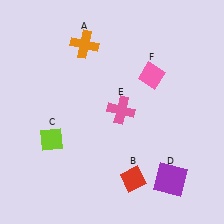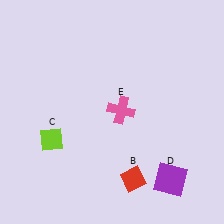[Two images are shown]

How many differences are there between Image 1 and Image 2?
There are 2 differences between the two images.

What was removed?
The pink diamond (F), the orange cross (A) were removed in Image 2.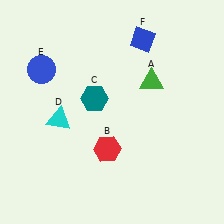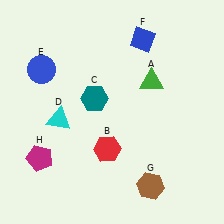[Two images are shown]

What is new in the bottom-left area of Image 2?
A magenta pentagon (H) was added in the bottom-left area of Image 2.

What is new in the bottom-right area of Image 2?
A brown hexagon (G) was added in the bottom-right area of Image 2.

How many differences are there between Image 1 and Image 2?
There are 2 differences between the two images.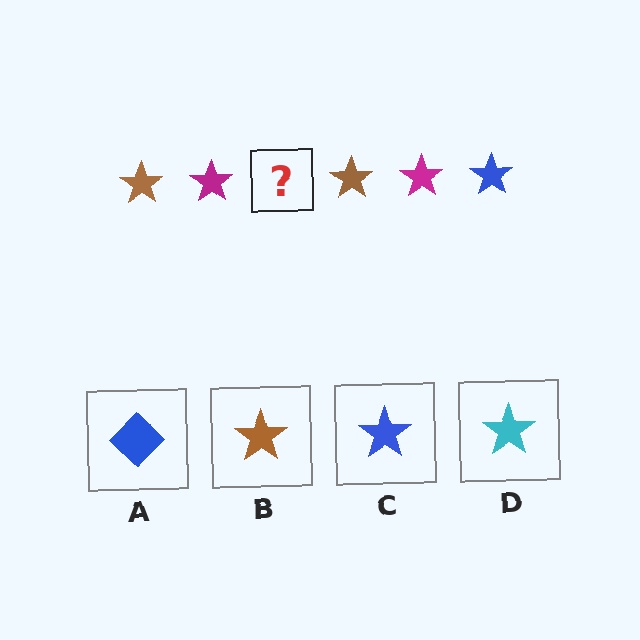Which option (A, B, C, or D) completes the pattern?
C.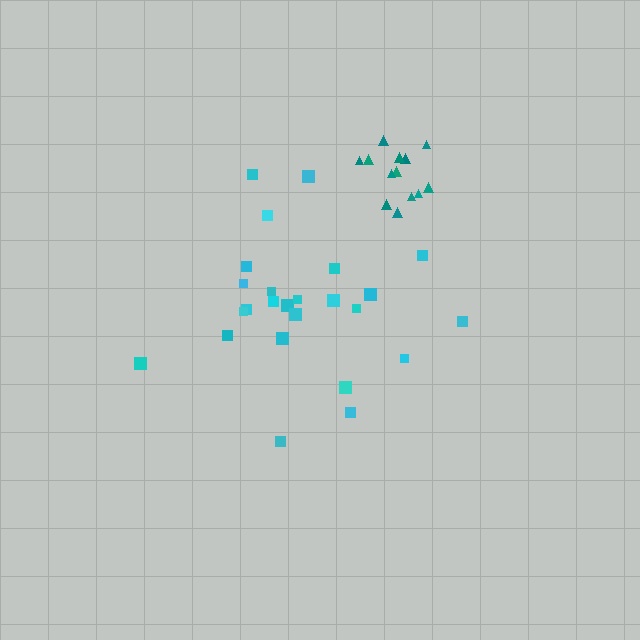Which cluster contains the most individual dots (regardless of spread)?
Cyan (25).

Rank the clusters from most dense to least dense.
teal, cyan.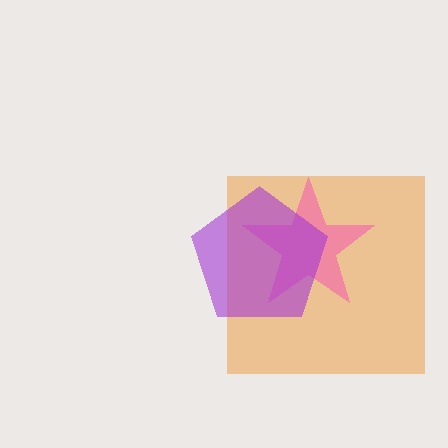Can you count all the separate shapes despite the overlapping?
Yes, there are 3 separate shapes.